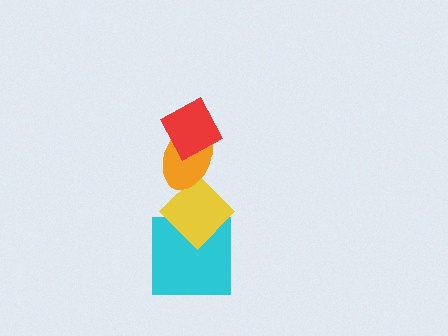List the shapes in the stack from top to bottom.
From top to bottom: the red diamond, the orange ellipse, the yellow diamond, the cyan square.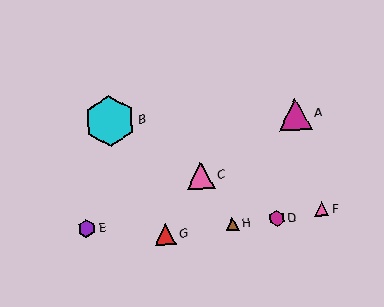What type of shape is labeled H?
Shape H is a brown triangle.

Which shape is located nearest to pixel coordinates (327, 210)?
The pink triangle (labeled F) at (321, 209) is nearest to that location.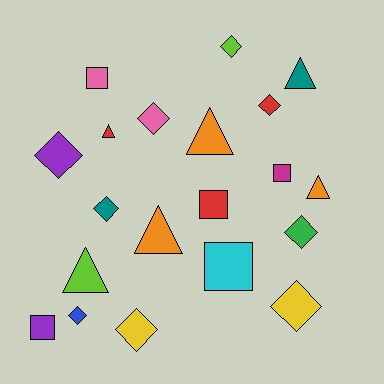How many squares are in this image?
There are 5 squares.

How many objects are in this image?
There are 20 objects.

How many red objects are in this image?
There are 3 red objects.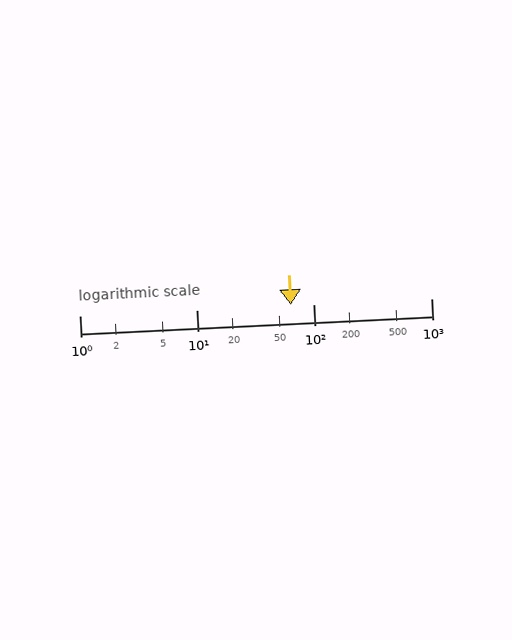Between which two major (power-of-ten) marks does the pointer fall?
The pointer is between 10 and 100.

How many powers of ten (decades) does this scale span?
The scale spans 3 decades, from 1 to 1000.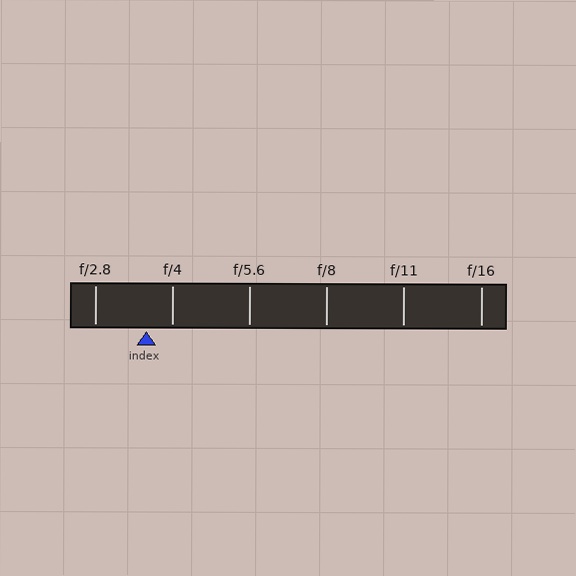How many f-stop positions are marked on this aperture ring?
There are 6 f-stop positions marked.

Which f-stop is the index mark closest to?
The index mark is closest to f/4.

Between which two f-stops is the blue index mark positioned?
The index mark is between f/2.8 and f/4.